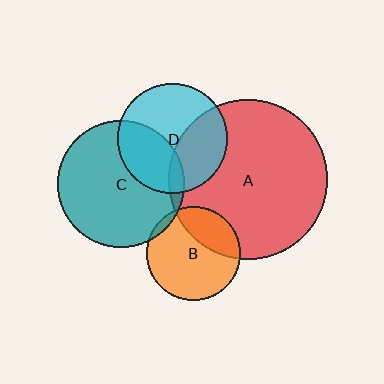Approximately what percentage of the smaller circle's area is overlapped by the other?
Approximately 30%.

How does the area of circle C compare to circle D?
Approximately 1.3 times.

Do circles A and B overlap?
Yes.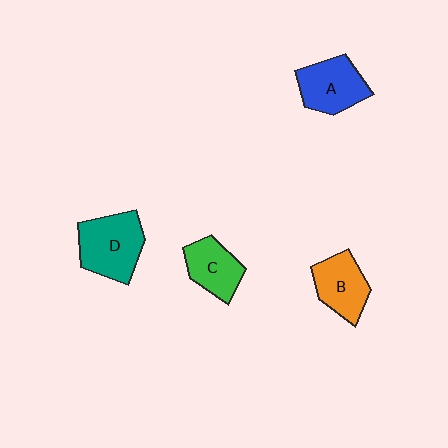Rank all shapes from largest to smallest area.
From largest to smallest: D (teal), A (blue), B (orange), C (green).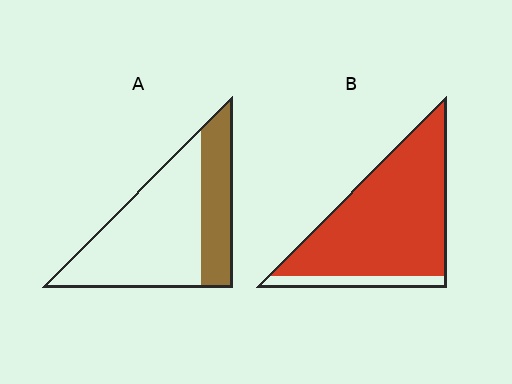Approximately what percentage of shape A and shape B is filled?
A is approximately 30% and B is approximately 90%.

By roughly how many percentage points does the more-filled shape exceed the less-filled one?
By roughly 55 percentage points (B over A).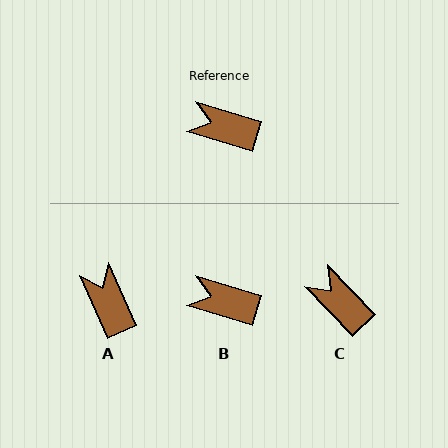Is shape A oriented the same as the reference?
No, it is off by about 50 degrees.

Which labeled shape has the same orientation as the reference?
B.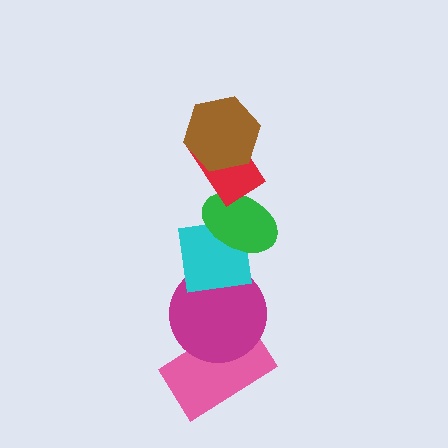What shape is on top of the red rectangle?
The brown hexagon is on top of the red rectangle.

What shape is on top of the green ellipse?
The red rectangle is on top of the green ellipse.